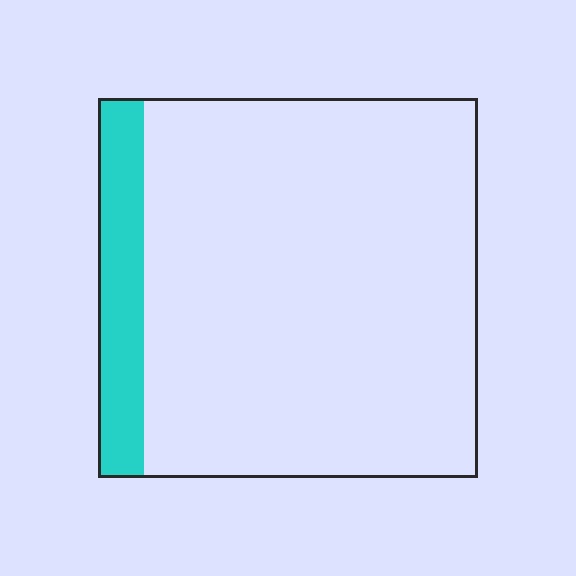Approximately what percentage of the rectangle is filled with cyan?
Approximately 10%.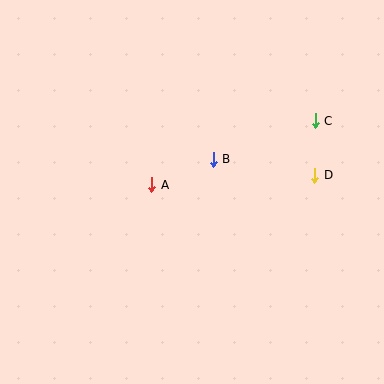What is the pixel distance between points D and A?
The distance between D and A is 163 pixels.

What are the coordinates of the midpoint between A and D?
The midpoint between A and D is at (233, 180).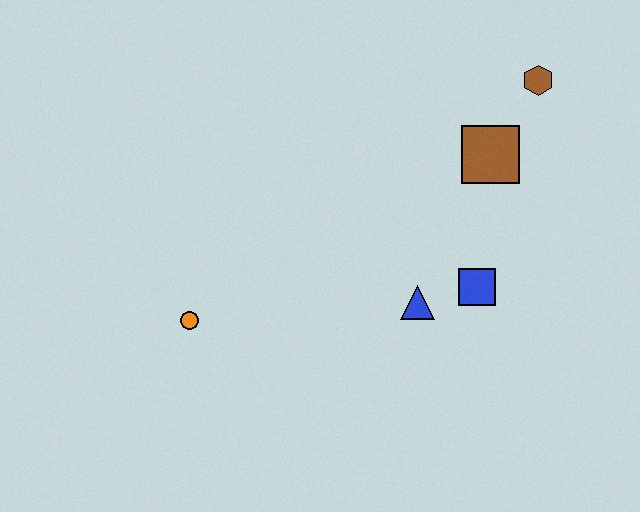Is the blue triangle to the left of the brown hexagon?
Yes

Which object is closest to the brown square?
The brown hexagon is closest to the brown square.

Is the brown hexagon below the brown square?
No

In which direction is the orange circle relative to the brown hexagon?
The orange circle is to the left of the brown hexagon.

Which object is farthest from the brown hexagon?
The orange circle is farthest from the brown hexagon.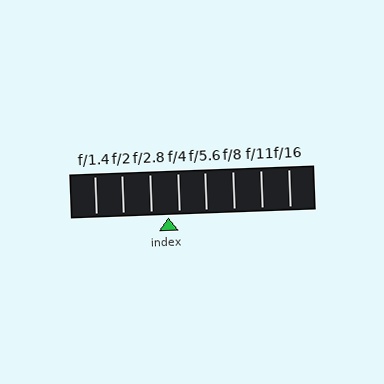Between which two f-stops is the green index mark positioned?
The index mark is between f/2.8 and f/4.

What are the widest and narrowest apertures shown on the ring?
The widest aperture shown is f/1.4 and the narrowest is f/16.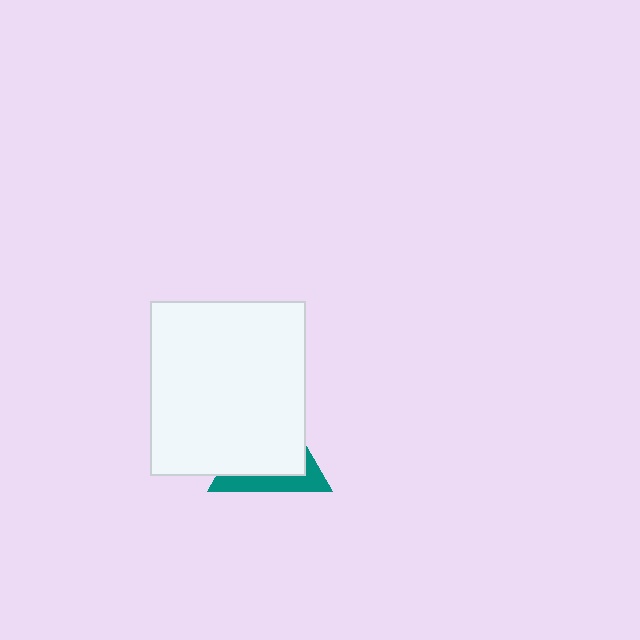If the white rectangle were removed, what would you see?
You would see the complete teal triangle.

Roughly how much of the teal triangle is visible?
A small part of it is visible (roughly 31%).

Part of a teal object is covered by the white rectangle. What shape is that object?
It is a triangle.